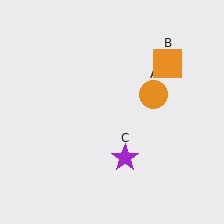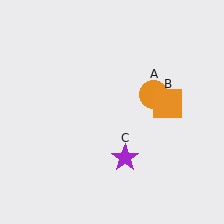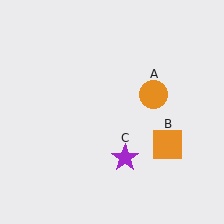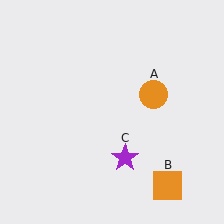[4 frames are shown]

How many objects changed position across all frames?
1 object changed position: orange square (object B).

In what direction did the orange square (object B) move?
The orange square (object B) moved down.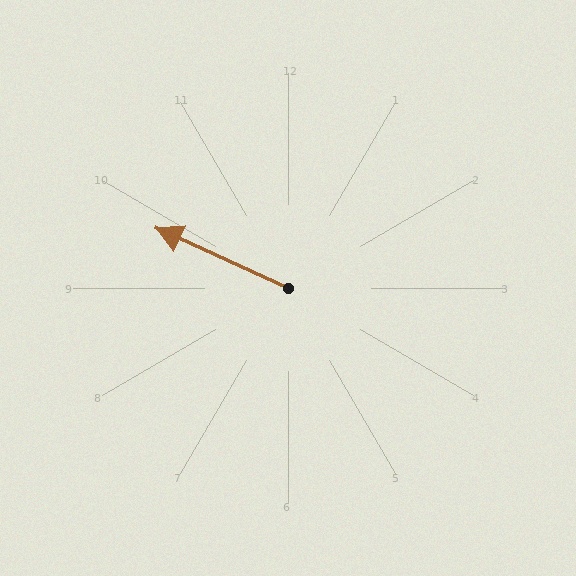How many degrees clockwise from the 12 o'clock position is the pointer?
Approximately 295 degrees.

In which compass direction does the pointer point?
Northwest.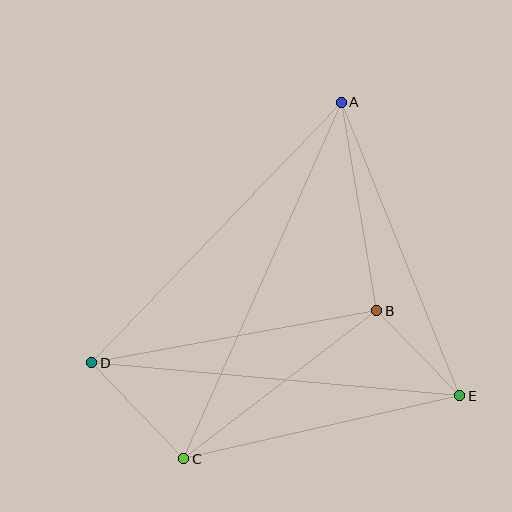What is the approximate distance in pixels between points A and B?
The distance between A and B is approximately 211 pixels.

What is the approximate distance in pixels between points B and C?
The distance between B and C is approximately 243 pixels.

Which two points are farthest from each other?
Points A and C are farthest from each other.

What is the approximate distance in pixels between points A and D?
The distance between A and D is approximately 360 pixels.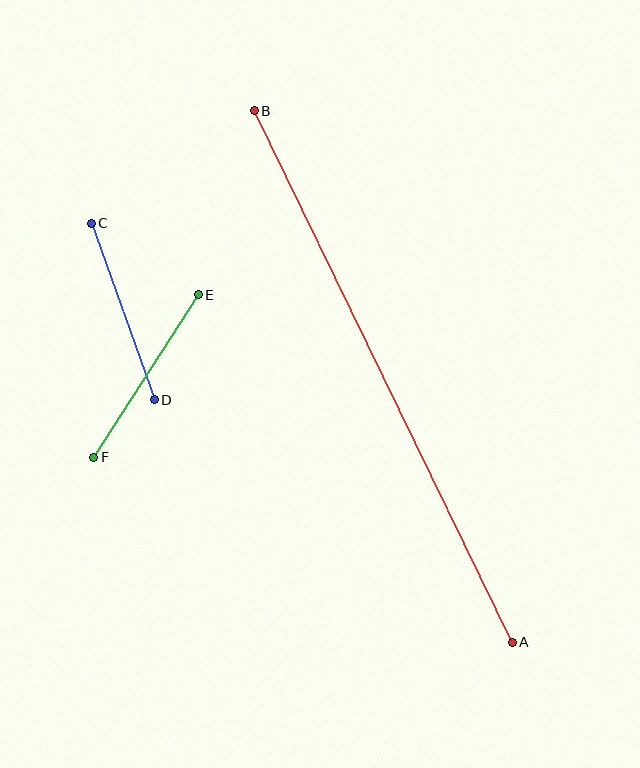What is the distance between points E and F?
The distance is approximately 193 pixels.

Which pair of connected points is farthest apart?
Points A and B are farthest apart.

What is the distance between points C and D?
The distance is approximately 187 pixels.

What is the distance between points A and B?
The distance is approximately 591 pixels.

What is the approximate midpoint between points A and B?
The midpoint is at approximately (383, 377) pixels.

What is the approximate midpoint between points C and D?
The midpoint is at approximately (123, 312) pixels.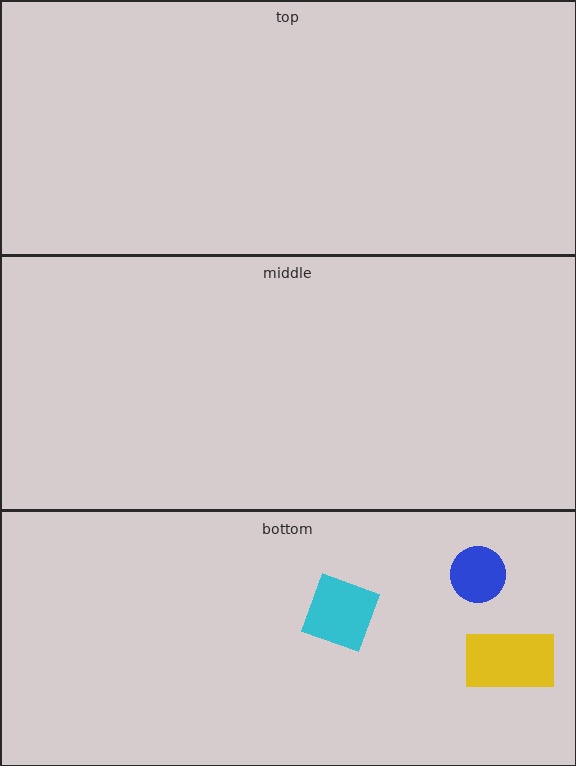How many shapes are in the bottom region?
3.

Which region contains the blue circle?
The bottom region.